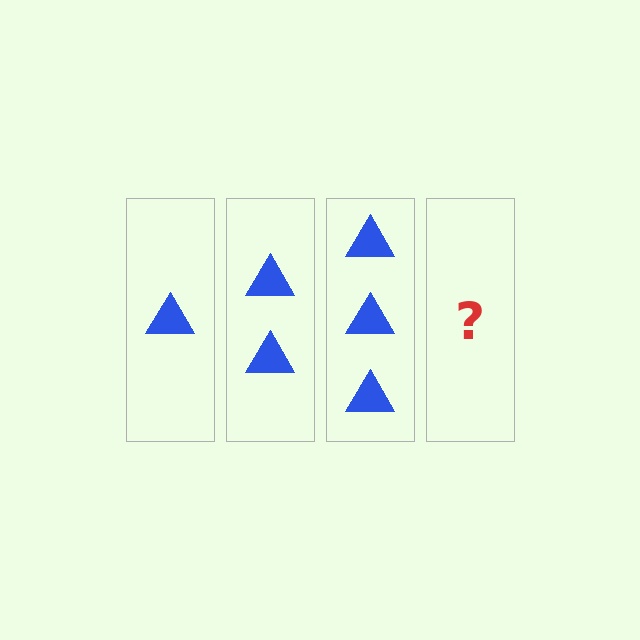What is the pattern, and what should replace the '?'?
The pattern is that each step adds one more triangle. The '?' should be 4 triangles.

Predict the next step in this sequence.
The next step is 4 triangles.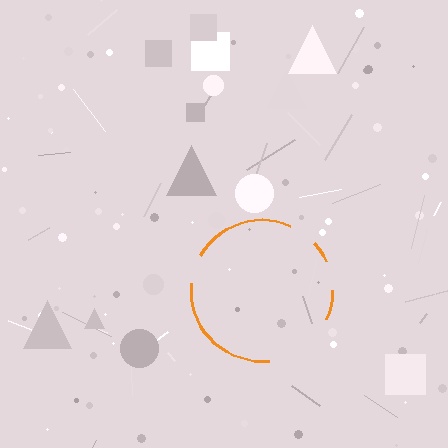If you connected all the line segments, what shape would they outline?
They would outline a circle.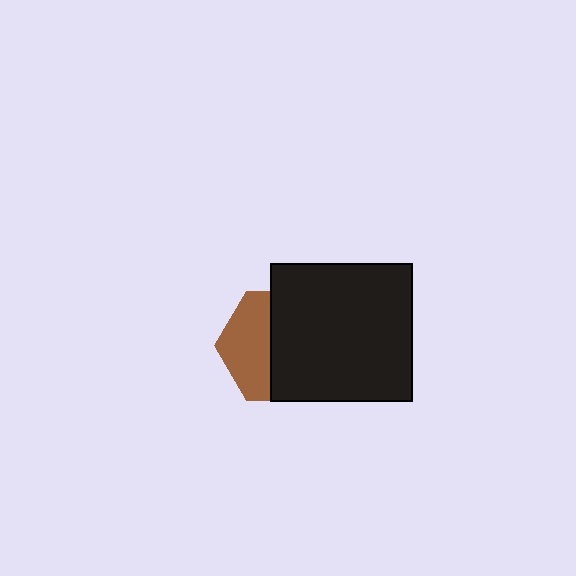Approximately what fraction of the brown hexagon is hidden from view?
Roughly 59% of the brown hexagon is hidden behind the black rectangle.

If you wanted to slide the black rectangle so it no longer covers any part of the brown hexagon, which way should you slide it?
Slide it right — that is the most direct way to separate the two shapes.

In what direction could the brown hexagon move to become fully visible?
The brown hexagon could move left. That would shift it out from behind the black rectangle entirely.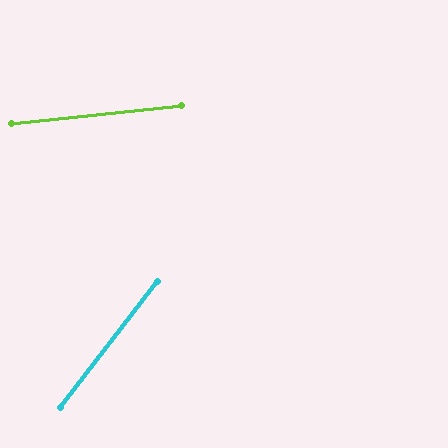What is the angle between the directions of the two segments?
Approximately 46 degrees.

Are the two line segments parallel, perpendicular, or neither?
Neither parallel nor perpendicular — they differ by about 46°.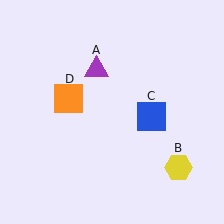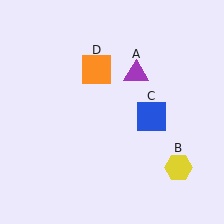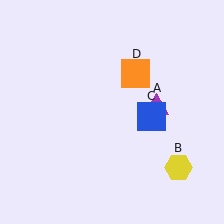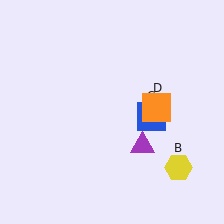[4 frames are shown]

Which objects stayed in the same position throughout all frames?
Yellow hexagon (object B) and blue square (object C) remained stationary.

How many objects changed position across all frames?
2 objects changed position: purple triangle (object A), orange square (object D).